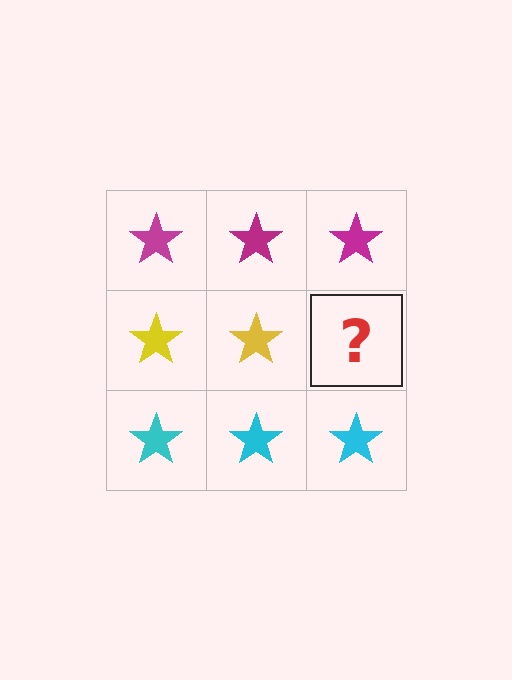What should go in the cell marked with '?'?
The missing cell should contain a yellow star.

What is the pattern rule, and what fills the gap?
The rule is that each row has a consistent color. The gap should be filled with a yellow star.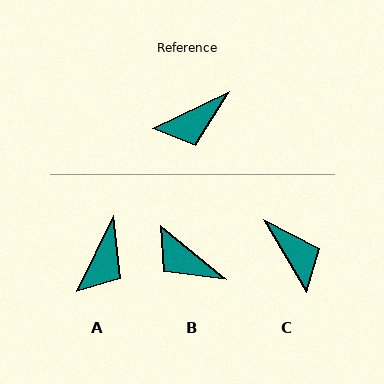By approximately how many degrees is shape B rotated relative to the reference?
Approximately 65 degrees clockwise.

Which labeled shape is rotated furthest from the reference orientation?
C, about 94 degrees away.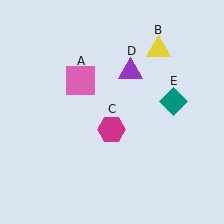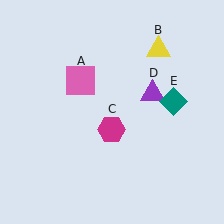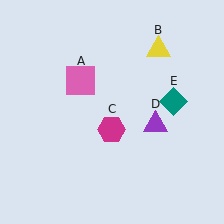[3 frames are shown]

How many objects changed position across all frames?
1 object changed position: purple triangle (object D).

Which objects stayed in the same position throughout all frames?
Pink square (object A) and yellow triangle (object B) and magenta hexagon (object C) and teal diamond (object E) remained stationary.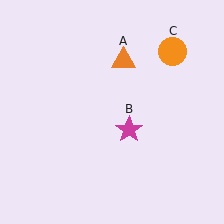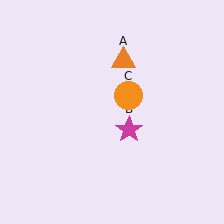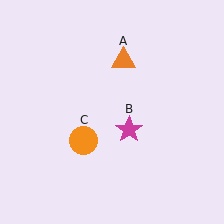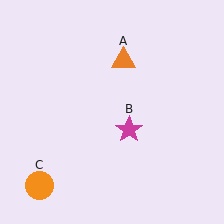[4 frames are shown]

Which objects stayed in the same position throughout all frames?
Orange triangle (object A) and magenta star (object B) remained stationary.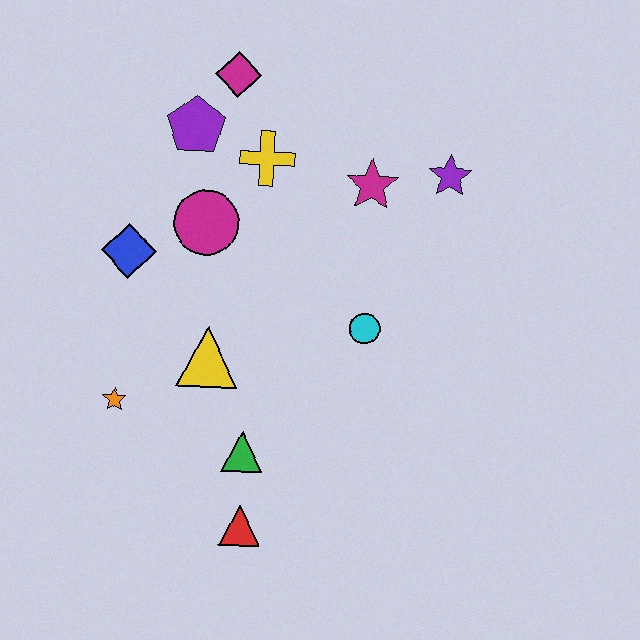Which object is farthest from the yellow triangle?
The purple star is farthest from the yellow triangle.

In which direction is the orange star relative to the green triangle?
The orange star is to the left of the green triangle.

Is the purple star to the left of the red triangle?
No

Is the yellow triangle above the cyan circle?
No